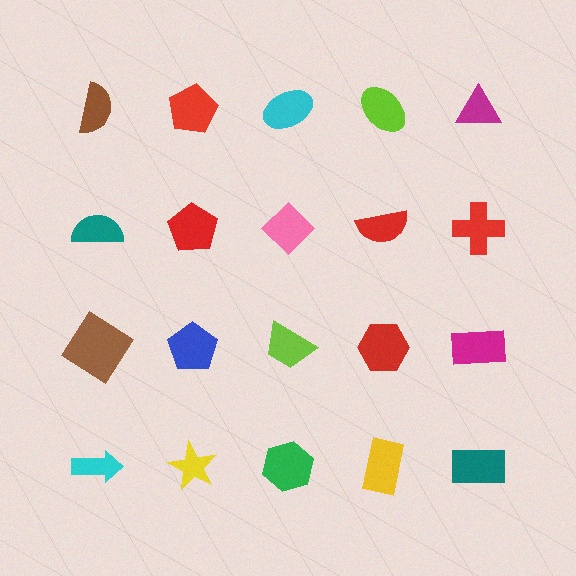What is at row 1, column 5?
A magenta triangle.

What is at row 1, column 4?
A lime ellipse.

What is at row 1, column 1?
A brown semicircle.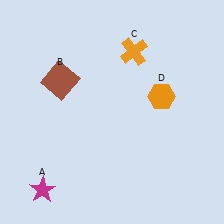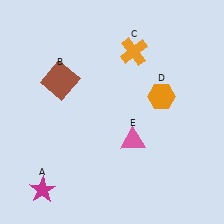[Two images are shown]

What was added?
A pink triangle (E) was added in Image 2.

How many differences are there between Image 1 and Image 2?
There is 1 difference between the two images.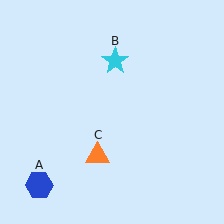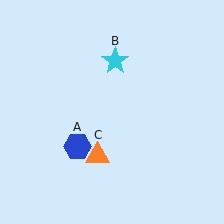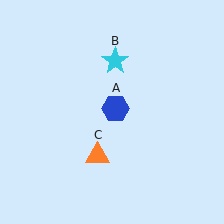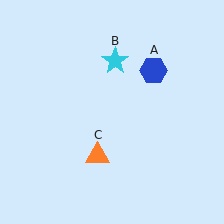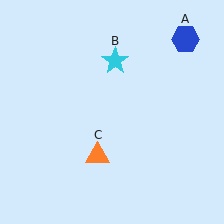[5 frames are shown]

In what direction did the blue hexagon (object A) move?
The blue hexagon (object A) moved up and to the right.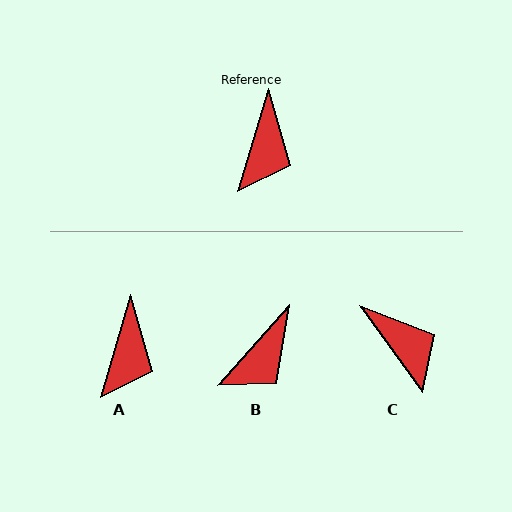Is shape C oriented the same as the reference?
No, it is off by about 53 degrees.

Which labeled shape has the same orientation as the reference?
A.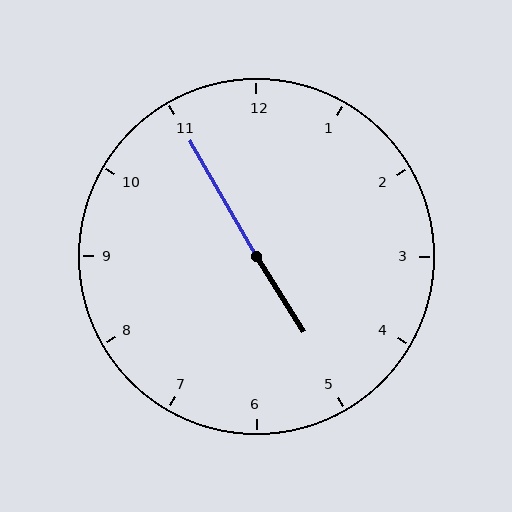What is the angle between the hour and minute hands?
Approximately 178 degrees.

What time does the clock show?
4:55.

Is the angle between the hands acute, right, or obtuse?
It is obtuse.